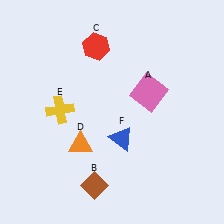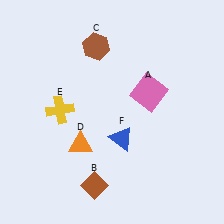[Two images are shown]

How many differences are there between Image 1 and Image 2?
There is 1 difference between the two images.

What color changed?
The hexagon (C) changed from red in Image 1 to brown in Image 2.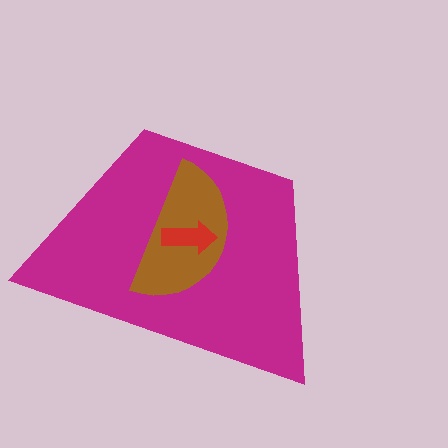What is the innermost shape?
The red arrow.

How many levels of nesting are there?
3.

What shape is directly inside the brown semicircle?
The red arrow.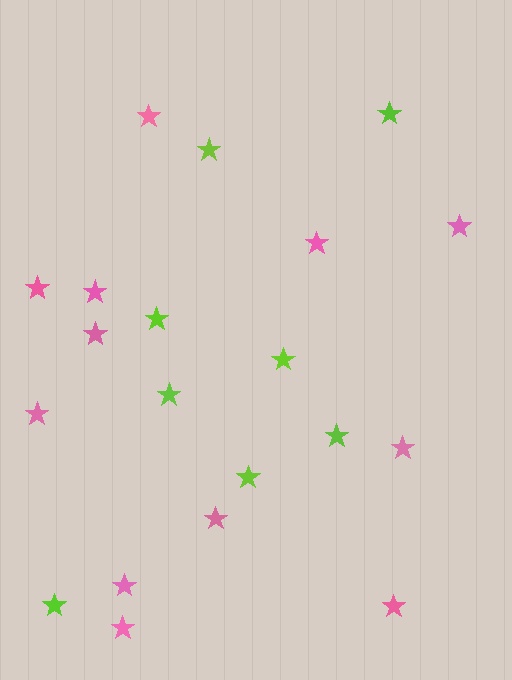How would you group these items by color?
There are 2 groups: one group of lime stars (8) and one group of pink stars (12).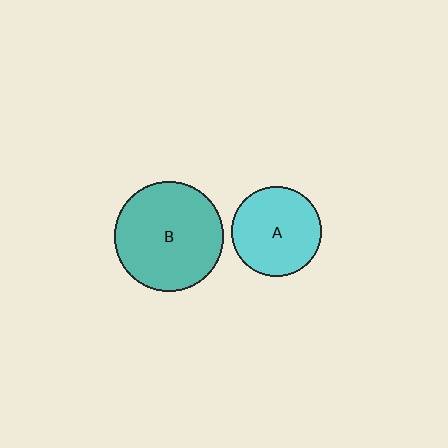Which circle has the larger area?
Circle B (teal).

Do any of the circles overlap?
No, none of the circles overlap.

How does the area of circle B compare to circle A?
Approximately 1.5 times.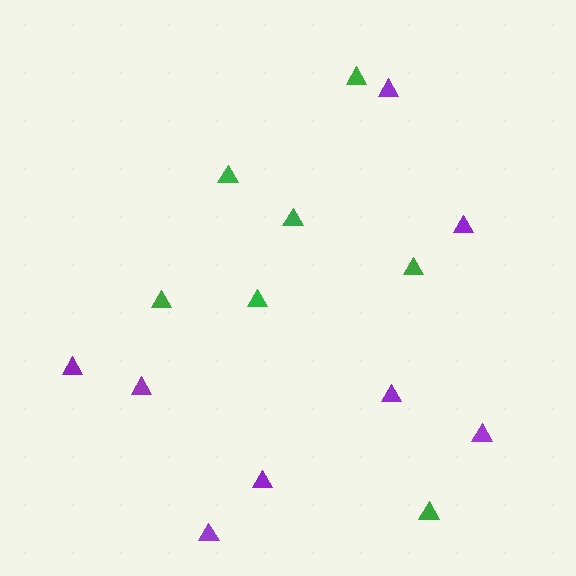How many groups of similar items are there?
There are 2 groups: one group of green triangles (7) and one group of purple triangles (8).